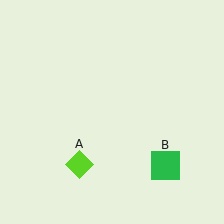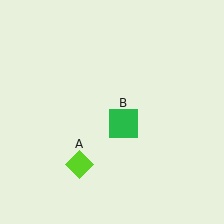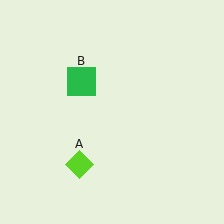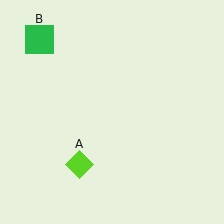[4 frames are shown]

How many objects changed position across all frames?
1 object changed position: green square (object B).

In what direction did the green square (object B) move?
The green square (object B) moved up and to the left.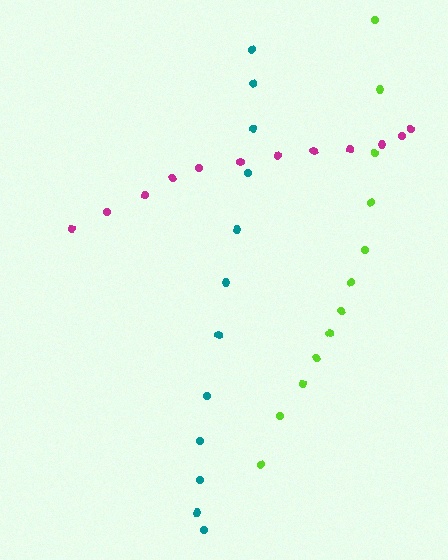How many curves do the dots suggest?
There are 3 distinct paths.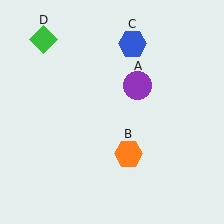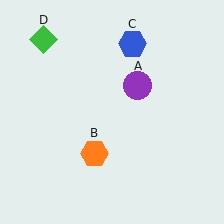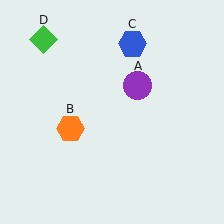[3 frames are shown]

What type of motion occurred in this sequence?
The orange hexagon (object B) rotated clockwise around the center of the scene.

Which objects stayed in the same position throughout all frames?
Purple circle (object A) and blue hexagon (object C) and green diamond (object D) remained stationary.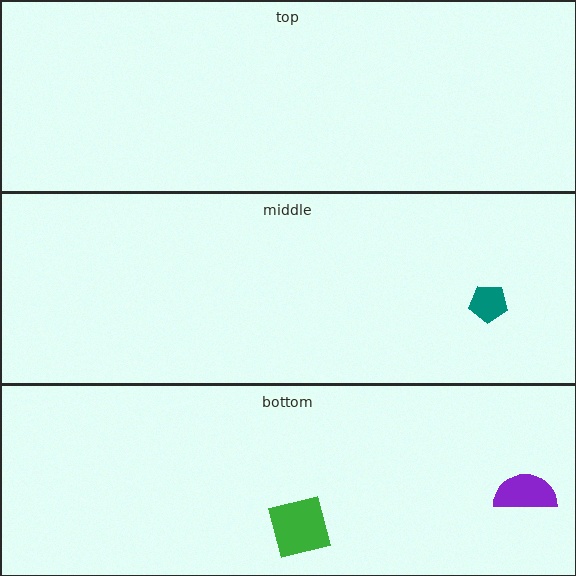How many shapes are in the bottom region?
2.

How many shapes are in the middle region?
1.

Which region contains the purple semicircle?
The bottom region.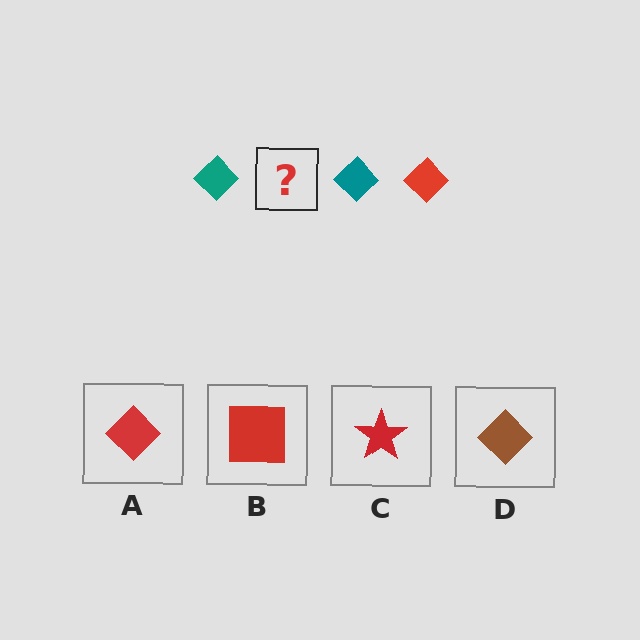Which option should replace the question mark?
Option A.